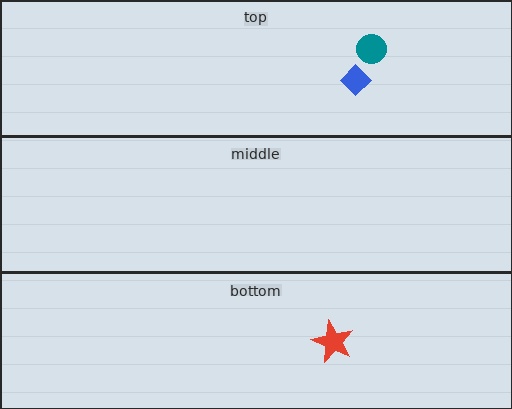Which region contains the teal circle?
The top region.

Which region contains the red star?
The bottom region.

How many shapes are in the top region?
2.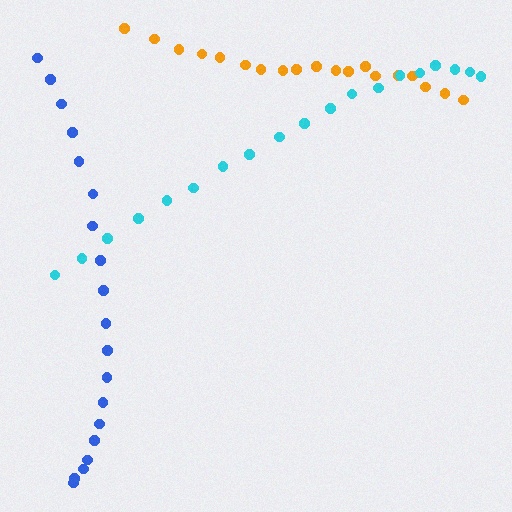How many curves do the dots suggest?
There are 3 distinct paths.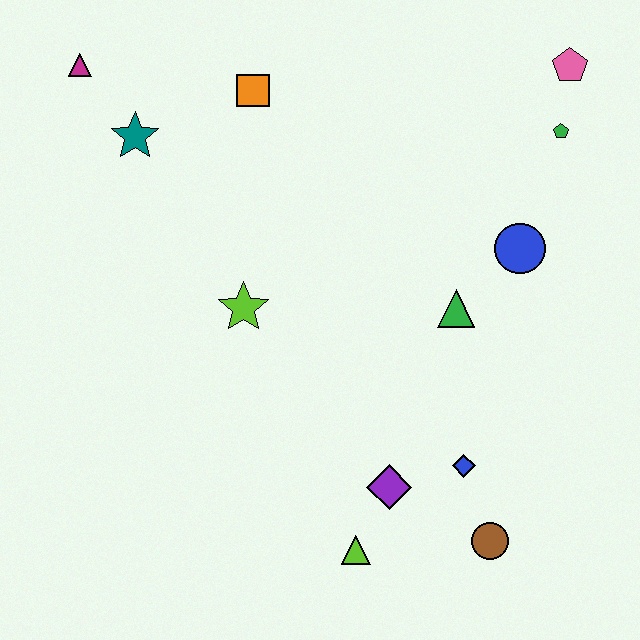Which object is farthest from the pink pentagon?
The lime triangle is farthest from the pink pentagon.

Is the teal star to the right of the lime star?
No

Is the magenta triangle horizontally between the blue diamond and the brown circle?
No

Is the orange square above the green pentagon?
Yes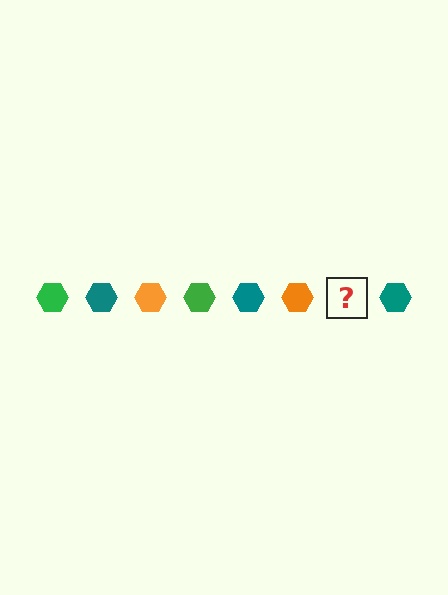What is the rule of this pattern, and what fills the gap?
The rule is that the pattern cycles through green, teal, orange hexagons. The gap should be filled with a green hexagon.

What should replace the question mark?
The question mark should be replaced with a green hexagon.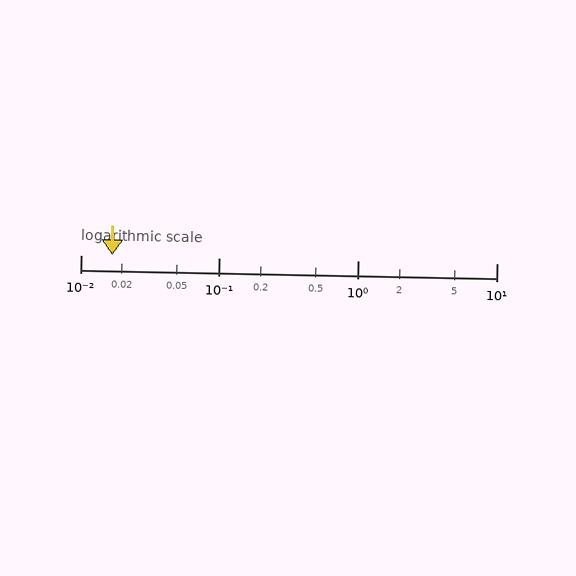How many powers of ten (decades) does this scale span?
The scale spans 3 decades, from 0.01 to 10.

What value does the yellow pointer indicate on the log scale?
The pointer indicates approximately 0.017.